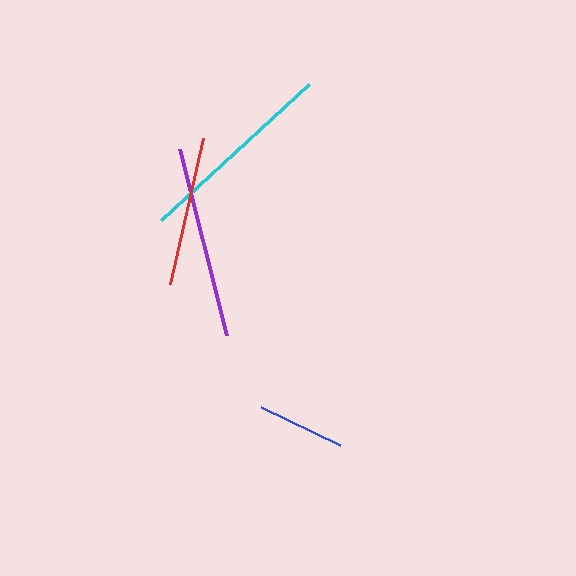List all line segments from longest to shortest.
From longest to shortest: cyan, purple, red, blue.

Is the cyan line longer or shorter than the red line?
The cyan line is longer than the red line.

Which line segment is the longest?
The cyan line is the longest at approximately 200 pixels.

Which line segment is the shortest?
The blue line is the shortest at approximately 88 pixels.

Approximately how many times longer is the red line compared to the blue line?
The red line is approximately 1.7 times the length of the blue line.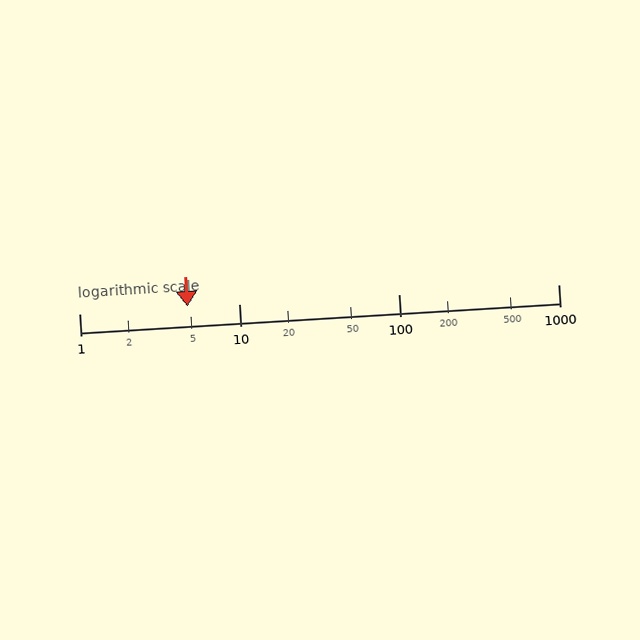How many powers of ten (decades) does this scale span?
The scale spans 3 decades, from 1 to 1000.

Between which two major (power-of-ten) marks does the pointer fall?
The pointer is between 1 and 10.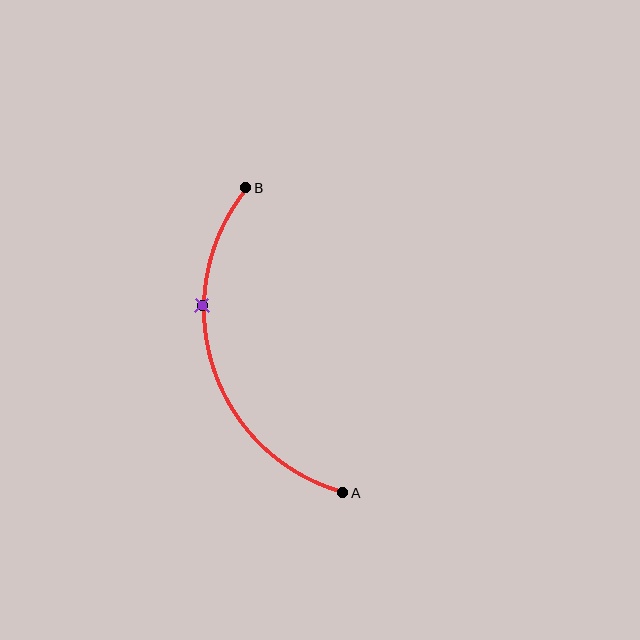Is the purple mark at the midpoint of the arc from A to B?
No. The purple mark lies on the arc but is closer to endpoint B. The arc midpoint would be at the point on the curve equidistant along the arc from both A and B.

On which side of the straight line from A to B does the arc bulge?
The arc bulges to the left of the straight line connecting A and B.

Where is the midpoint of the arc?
The arc midpoint is the point on the curve farthest from the straight line joining A and B. It sits to the left of that line.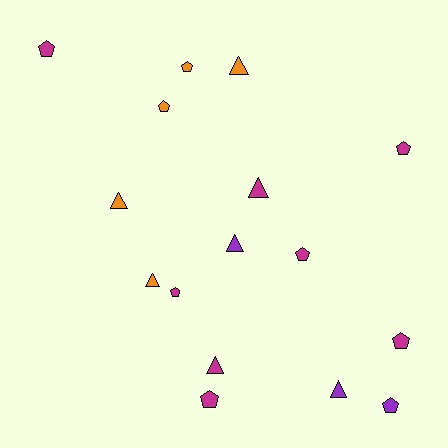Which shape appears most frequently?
Pentagon, with 9 objects.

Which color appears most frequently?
Magenta, with 8 objects.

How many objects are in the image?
There are 16 objects.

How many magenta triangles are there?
There are 2 magenta triangles.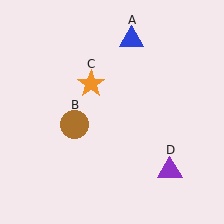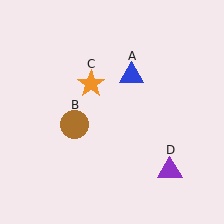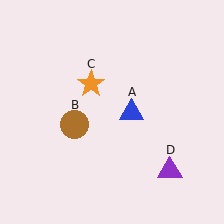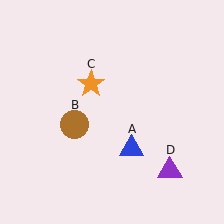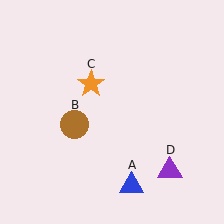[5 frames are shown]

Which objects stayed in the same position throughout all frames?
Brown circle (object B) and orange star (object C) and purple triangle (object D) remained stationary.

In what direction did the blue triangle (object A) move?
The blue triangle (object A) moved down.